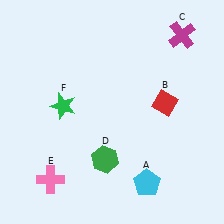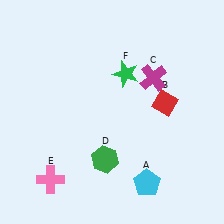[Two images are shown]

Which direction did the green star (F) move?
The green star (F) moved right.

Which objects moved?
The objects that moved are: the magenta cross (C), the green star (F).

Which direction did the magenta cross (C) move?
The magenta cross (C) moved down.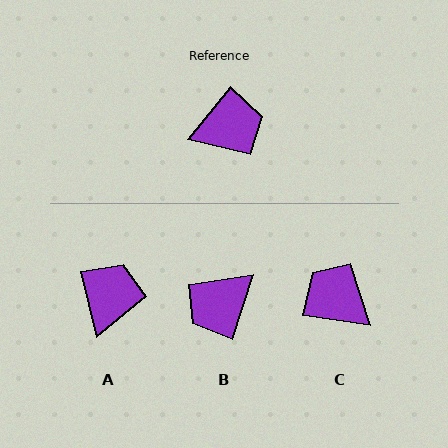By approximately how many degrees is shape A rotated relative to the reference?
Approximately 53 degrees counter-clockwise.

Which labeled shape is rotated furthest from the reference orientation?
B, about 158 degrees away.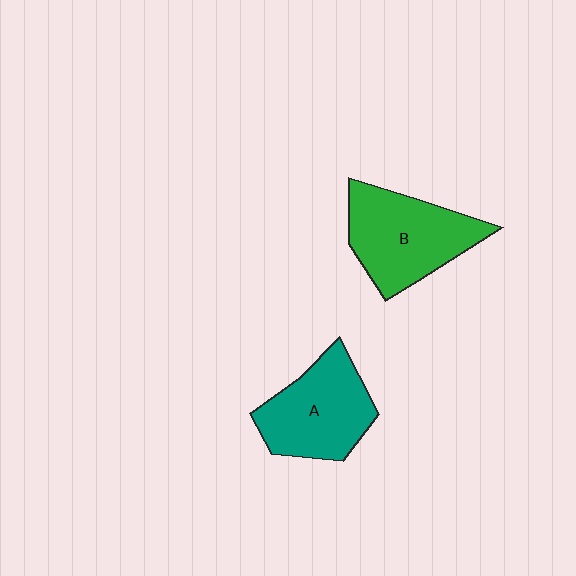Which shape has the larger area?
Shape B (green).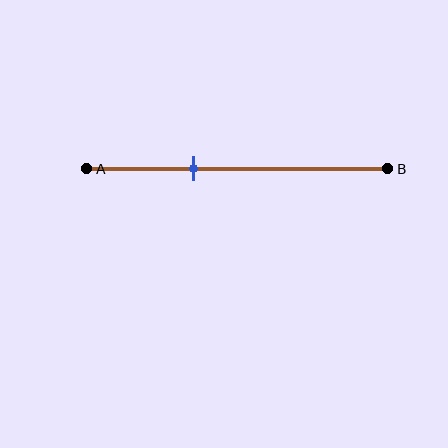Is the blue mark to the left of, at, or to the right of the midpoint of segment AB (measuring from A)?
The blue mark is to the left of the midpoint of segment AB.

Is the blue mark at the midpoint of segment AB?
No, the mark is at about 35% from A, not at the 50% midpoint.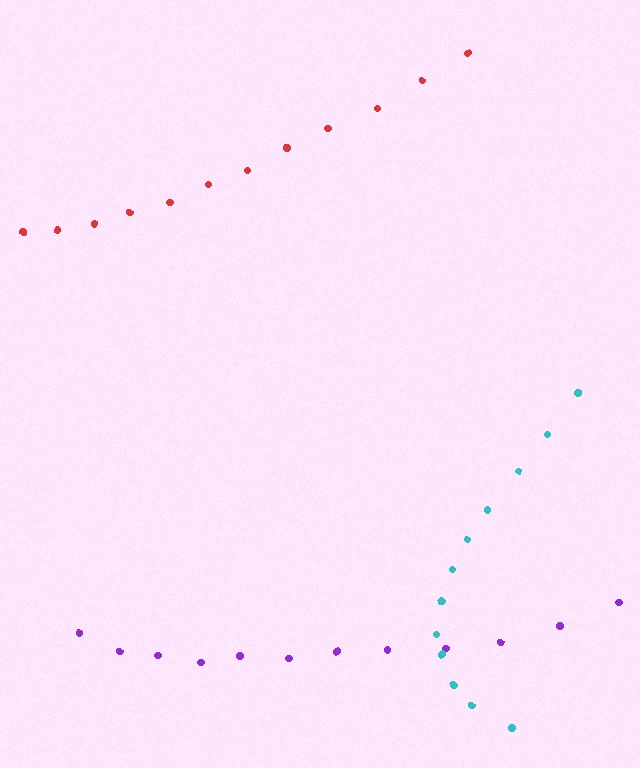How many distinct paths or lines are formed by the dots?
There are 3 distinct paths.